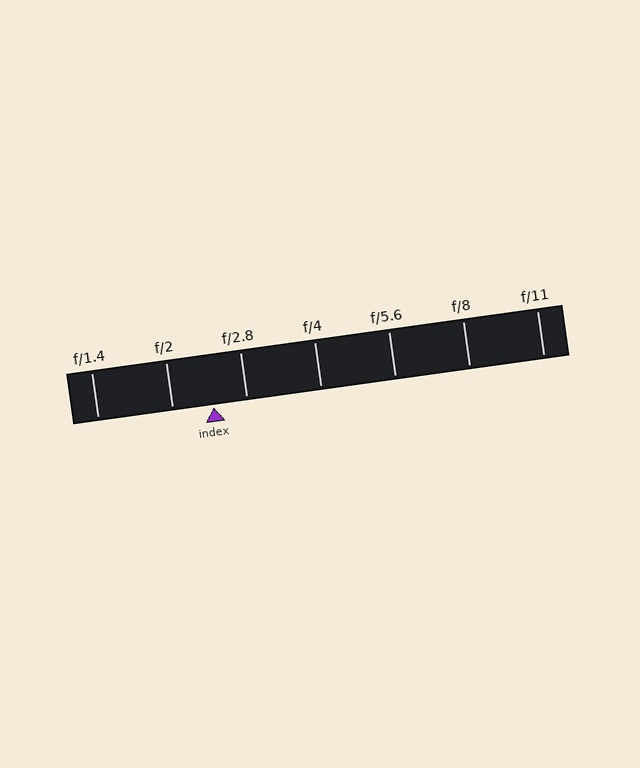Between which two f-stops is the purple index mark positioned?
The index mark is between f/2 and f/2.8.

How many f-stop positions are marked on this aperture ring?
There are 7 f-stop positions marked.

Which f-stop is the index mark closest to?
The index mark is closest to f/2.8.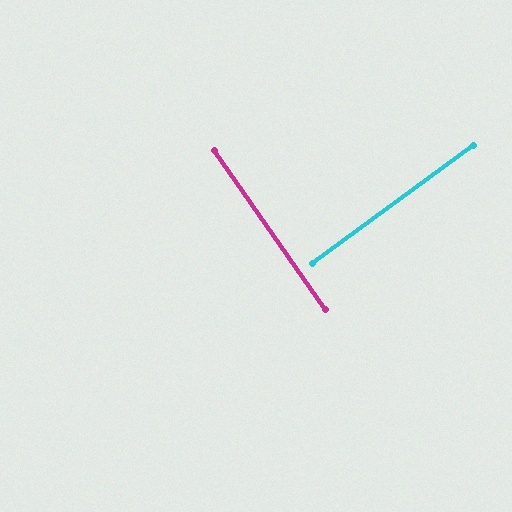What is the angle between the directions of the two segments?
Approximately 89 degrees.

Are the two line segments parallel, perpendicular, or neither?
Perpendicular — they meet at approximately 89°.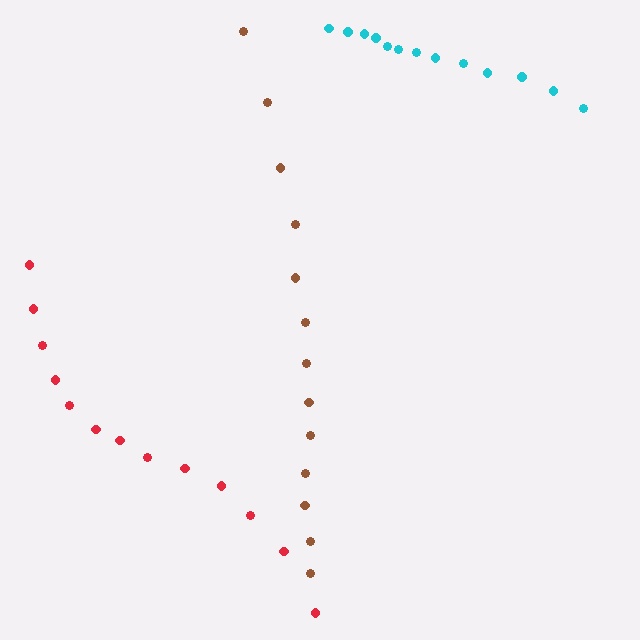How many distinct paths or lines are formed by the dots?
There are 3 distinct paths.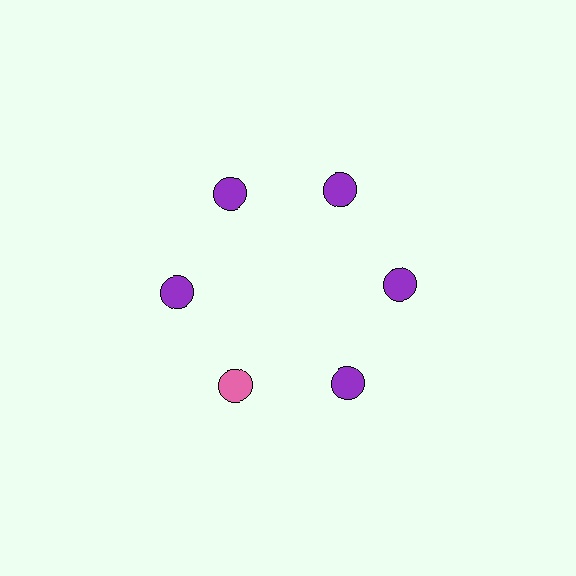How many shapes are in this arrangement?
There are 6 shapes arranged in a ring pattern.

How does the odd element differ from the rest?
It has a different color: pink instead of purple.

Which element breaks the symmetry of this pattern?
The pink circle at roughly the 7 o'clock position breaks the symmetry. All other shapes are purple circles.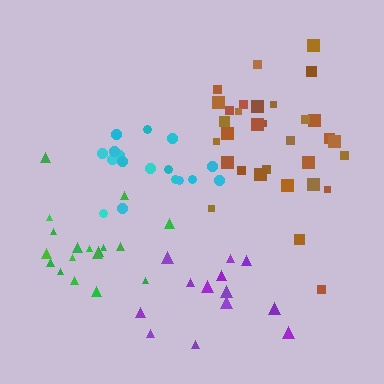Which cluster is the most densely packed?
Cyan.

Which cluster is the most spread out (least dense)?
Purple.